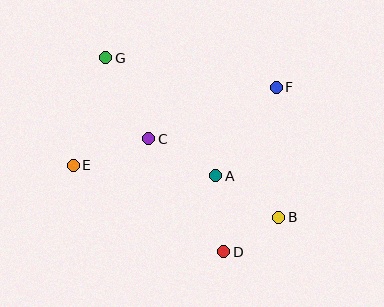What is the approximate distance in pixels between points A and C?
The distance between A and C is approximately 76 pixels.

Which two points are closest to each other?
Points B and D are closest to each other.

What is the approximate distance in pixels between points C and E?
The distance between C and E is approximately 80 pixels.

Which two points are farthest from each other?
Points B and G are farthest from each other.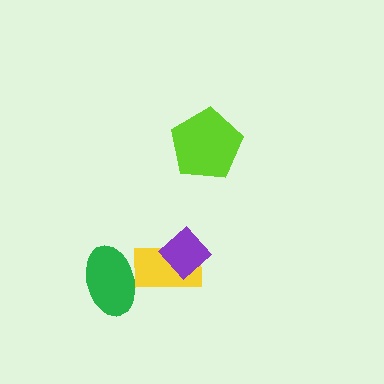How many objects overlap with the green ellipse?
1 object overlaps with the green ellipse.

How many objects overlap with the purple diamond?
1 object overlaps with the purple diamond.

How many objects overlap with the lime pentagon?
0 objects overlap with the lime pentagon.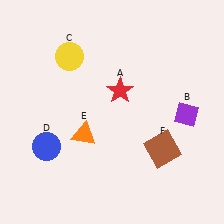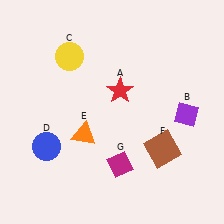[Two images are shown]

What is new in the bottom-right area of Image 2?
A magenta diamond (G) was added in the bottom-right area of Image 2.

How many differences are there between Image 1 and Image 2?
There is 1 difference between the two images.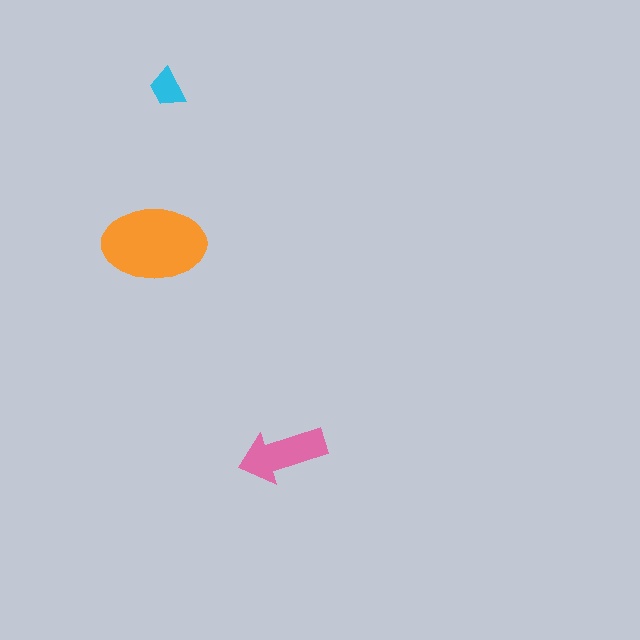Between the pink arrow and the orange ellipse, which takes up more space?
The orange ellipse.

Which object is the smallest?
The cyan trapezoid.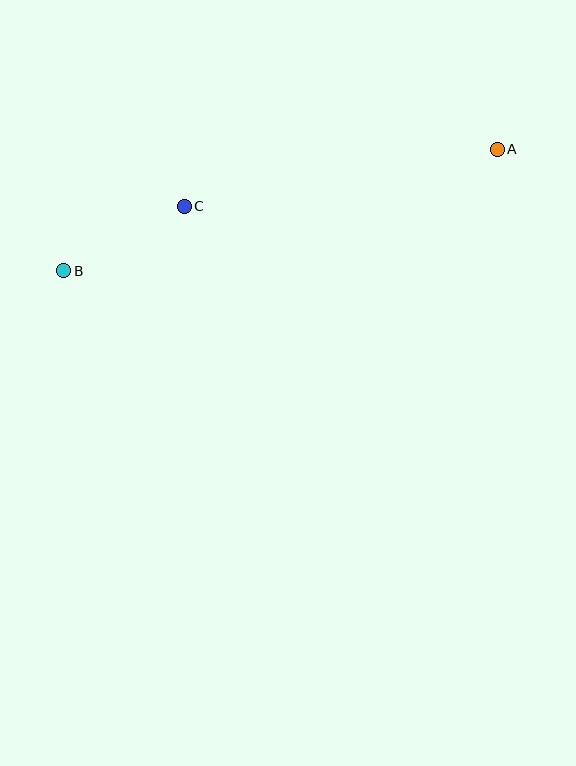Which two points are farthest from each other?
Points A and B are farthest from each other.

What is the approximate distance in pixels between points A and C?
The distance between A and C is approximately 318 pixels.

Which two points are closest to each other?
Points B and C are closest to each other.